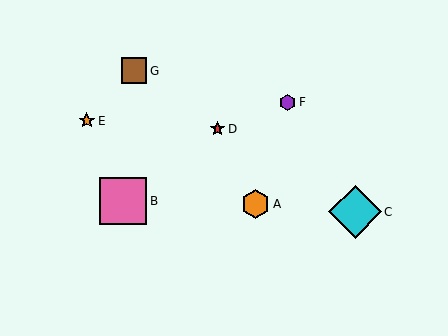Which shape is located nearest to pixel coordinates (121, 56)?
The brown square (labeled G) at (134, 71) is nearest to that location.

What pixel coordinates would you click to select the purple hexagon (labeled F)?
Click at (288, 102) to select the purple hexagon F.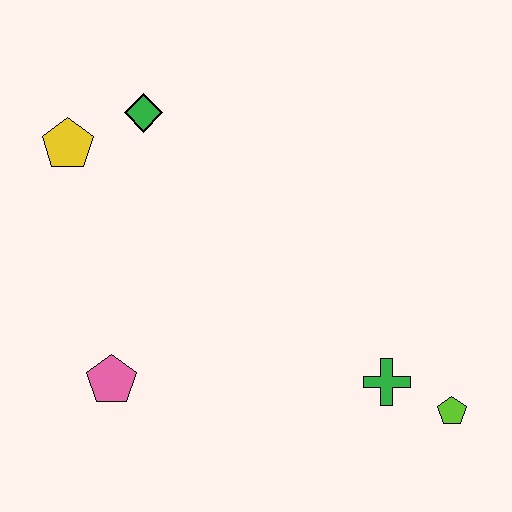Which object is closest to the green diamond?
The yellow pentagon is closest to the green diamond.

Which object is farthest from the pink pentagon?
The lime pentagon is farthest from the pink pentagon.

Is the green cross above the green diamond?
No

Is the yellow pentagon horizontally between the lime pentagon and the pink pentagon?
No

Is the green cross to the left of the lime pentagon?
Yes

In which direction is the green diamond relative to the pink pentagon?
The green diamond is above the pink pentagon.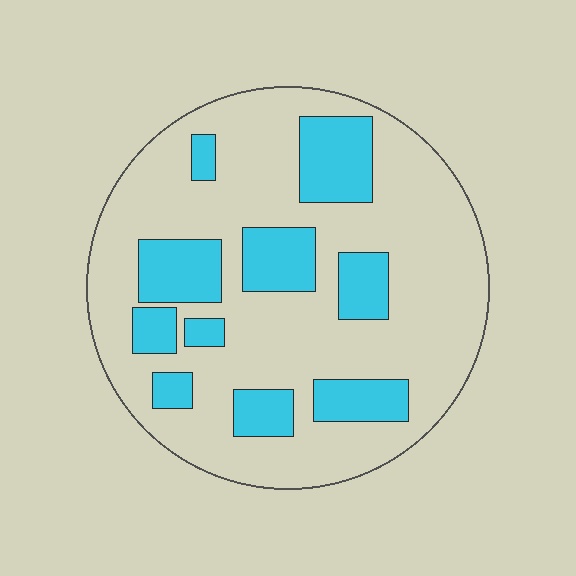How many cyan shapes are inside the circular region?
10.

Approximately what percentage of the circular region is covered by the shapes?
Approximately 25%.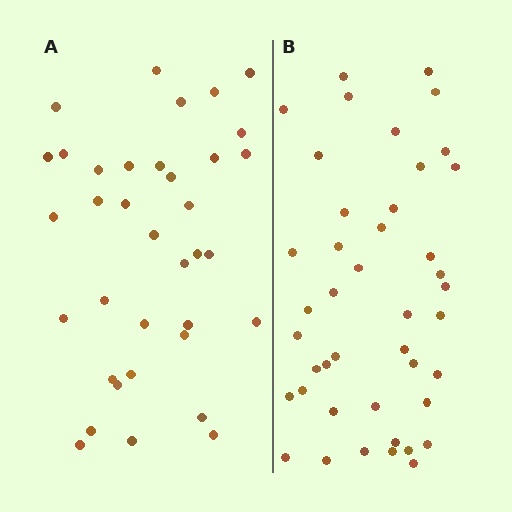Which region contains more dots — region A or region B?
Region B (the right region) has more dots.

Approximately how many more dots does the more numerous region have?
Region B has roughly 8 or so more dots than region A.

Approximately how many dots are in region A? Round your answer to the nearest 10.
About 40 dots. (The exact count is 36, which rounds to 40.)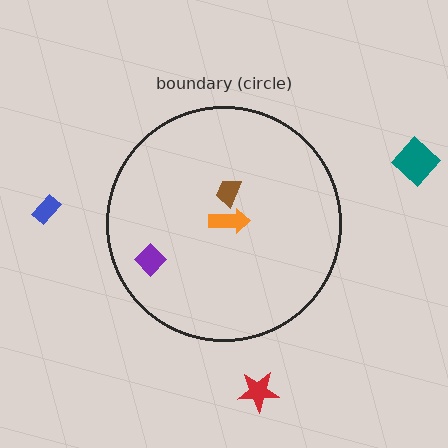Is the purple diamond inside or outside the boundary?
Inside.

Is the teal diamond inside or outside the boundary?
Outside.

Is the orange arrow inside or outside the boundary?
Inside.